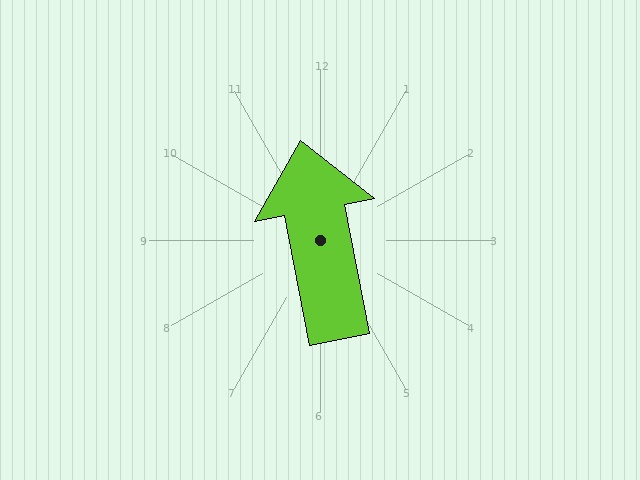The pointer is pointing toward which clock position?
Roughly 12 o'clock.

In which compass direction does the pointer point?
North.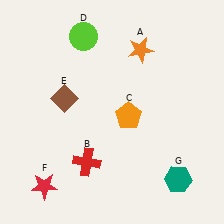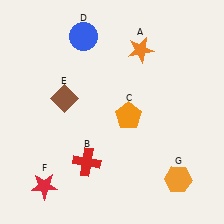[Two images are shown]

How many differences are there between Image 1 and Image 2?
There are 2 differences between the two images.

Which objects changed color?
D changed from lime to blue. G changed from teal to orange.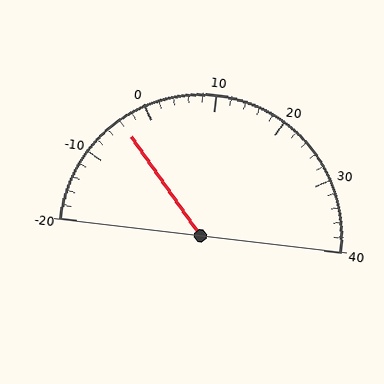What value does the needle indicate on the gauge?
The needle indicates approximately -4.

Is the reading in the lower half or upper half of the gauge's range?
The reading is in the lower half of the range (-20 to 40).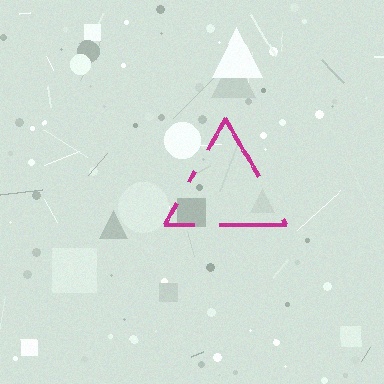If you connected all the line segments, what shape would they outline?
They would outline a triangle.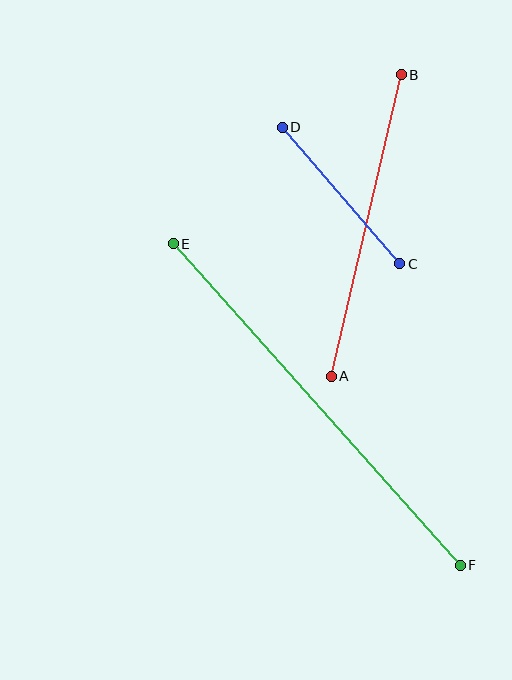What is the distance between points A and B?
The distance is approximately 310 pixels.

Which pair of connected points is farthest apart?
Points E and F are farthest apart.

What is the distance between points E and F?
The distance is approximately 431 pixels.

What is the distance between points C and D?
The distance is approximately 180 pixels.